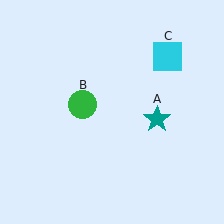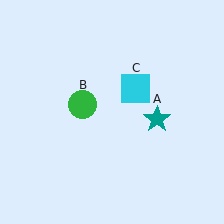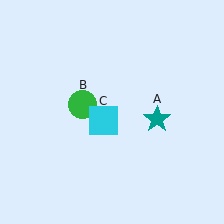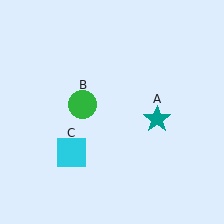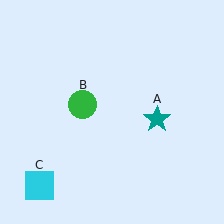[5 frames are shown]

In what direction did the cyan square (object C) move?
The cyan square (object C) moved down and to the left.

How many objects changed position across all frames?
1 object changed position: cyan square (object C).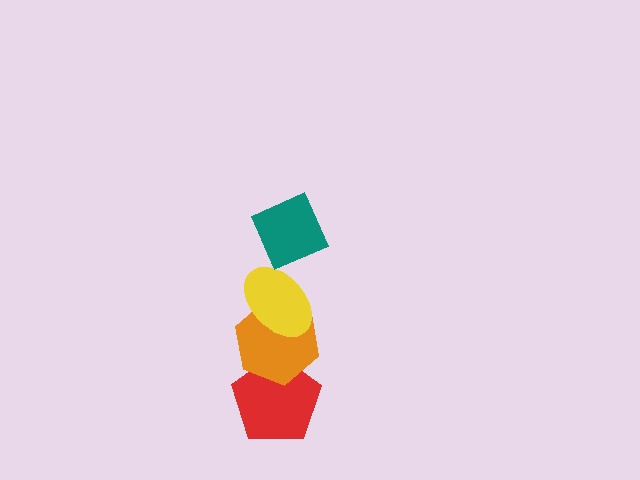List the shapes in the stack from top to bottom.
From top to bottom: the teal diamond, the yellow ellipse, the orange hexagon, the red pentagon.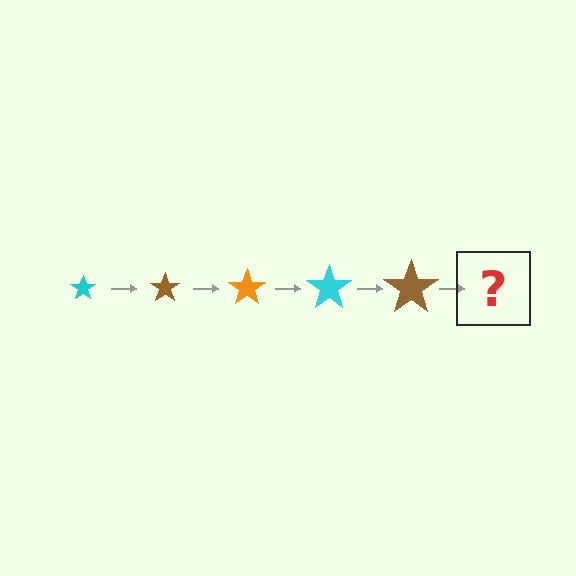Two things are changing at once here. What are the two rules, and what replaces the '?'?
The two rules are that the star grows larger each step and the color cycles through cyan, brown, and orange. The '?' should be an orange star, larger than the previous one.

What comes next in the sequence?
The next element should be an orange star, larger than the previous one.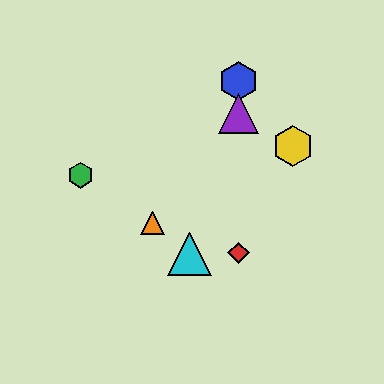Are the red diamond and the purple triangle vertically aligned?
Yes, both are at x≈238.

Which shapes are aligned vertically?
The red diamond, the blue hexagon, the purple triangle are aligned vertically.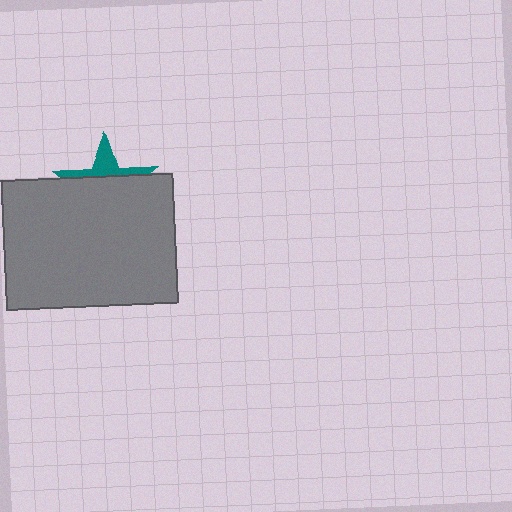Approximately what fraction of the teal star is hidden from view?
Roughly 66% of the teal star is hidden behind the gray rectangle.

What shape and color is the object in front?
The object in front is a gray rectangle.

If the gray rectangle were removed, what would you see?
You would see the complete teal star.